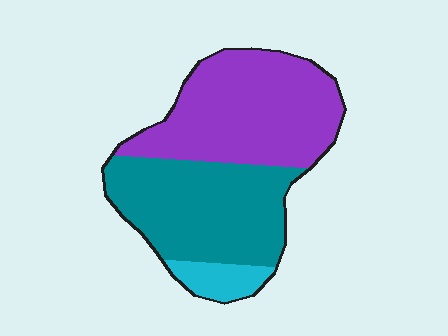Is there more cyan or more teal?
Teal.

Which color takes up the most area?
Purple, at roughly 50%.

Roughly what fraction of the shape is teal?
Teal covers around 45% of the shape.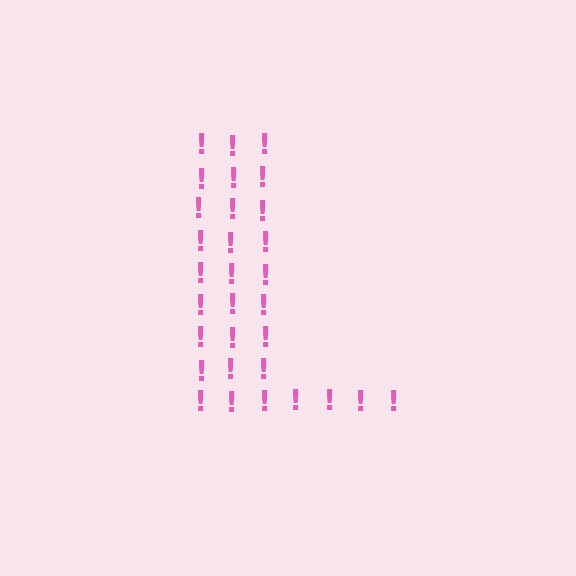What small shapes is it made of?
It is made of small exclamation marks.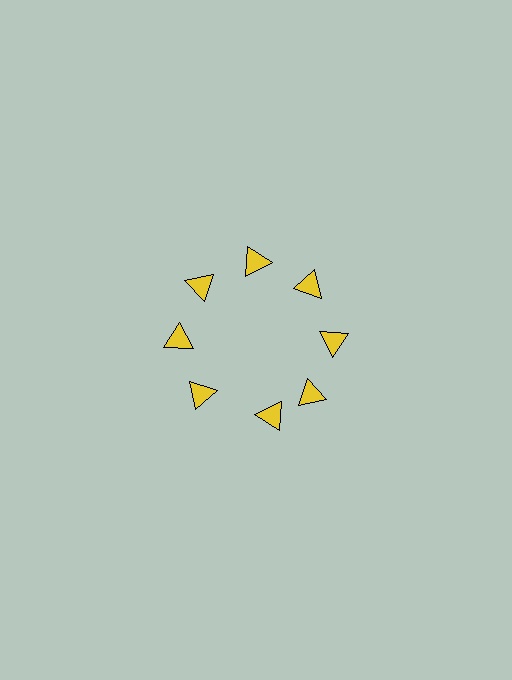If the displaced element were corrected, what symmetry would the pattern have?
It would have 8-fold rotational symmetry — the pattern would map onto itself every 45 degrees.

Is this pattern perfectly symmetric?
No. The 8 yellow triangles are arranged in a ring, but one element near the 6 o'clock position is rotated out of alignment along the ring, breaking the 8-fold rotational symmetry.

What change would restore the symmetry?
The symmetry would be restored by rotating it back into even spacing with its neighbors so that all 8 triangles sit at equal angles and equal distance from the center.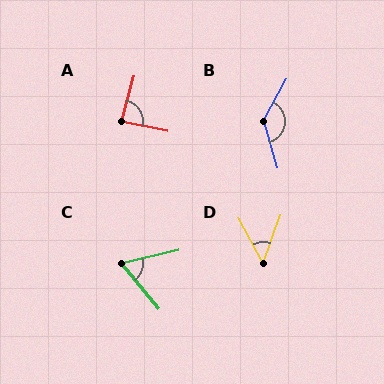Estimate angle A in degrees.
Approximately 86 degrees.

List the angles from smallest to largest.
D (48°), C (64°), A (86°), B (135°).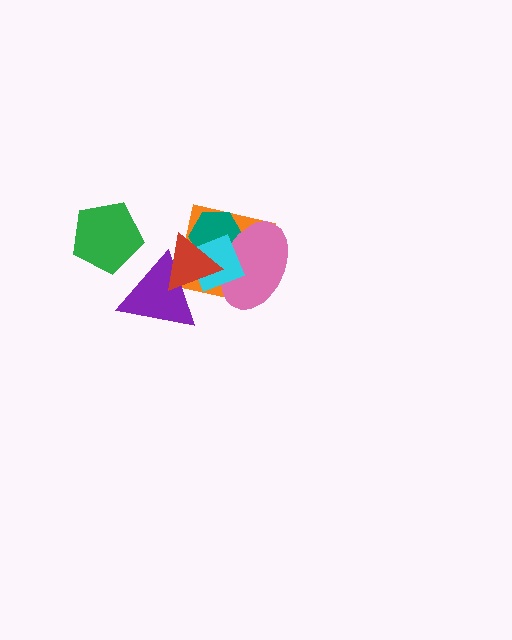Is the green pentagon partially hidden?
No, no other shape covers it.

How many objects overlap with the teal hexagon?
4 objects overlap with the teal hexagon.